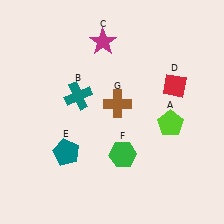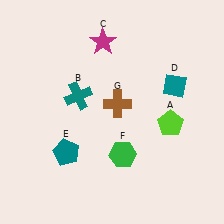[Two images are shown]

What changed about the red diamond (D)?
In Image 1, D is red. In Image 2, it changed to teal.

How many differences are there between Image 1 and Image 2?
There is 1 difference between the two images.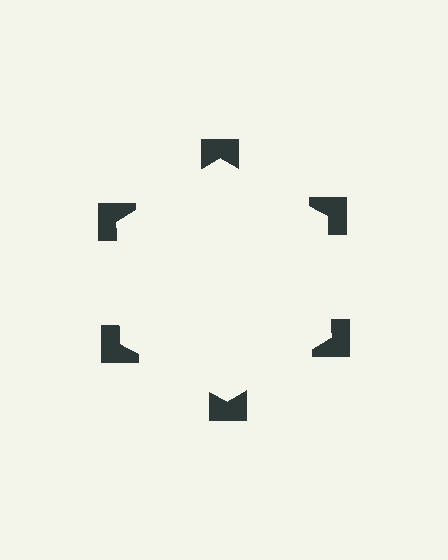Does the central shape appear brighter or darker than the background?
It typically appears slightly brighter than the background, even though no actual brightness change is drawn.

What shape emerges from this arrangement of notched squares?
An illusory hexagon — its edges are inferred from the aligned wedge cuts in the notched squares, not physically drawn.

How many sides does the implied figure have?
6 sides.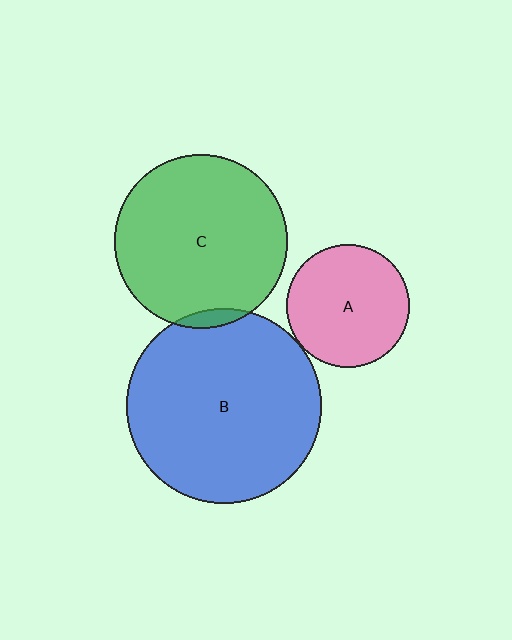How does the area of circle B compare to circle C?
Approximately 1.3 times.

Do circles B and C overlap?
Yes.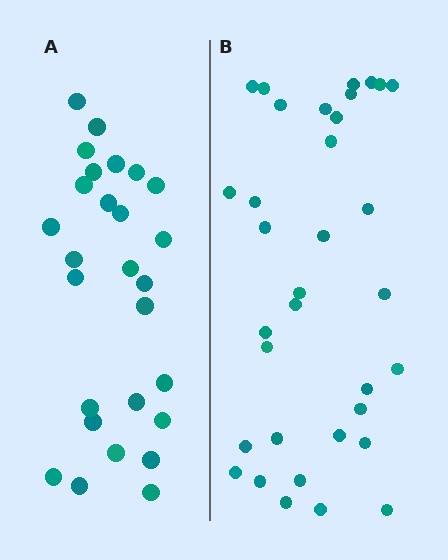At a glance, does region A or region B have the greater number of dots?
Region B (the right region) has more dots.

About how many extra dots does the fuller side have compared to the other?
Region B has roughly 8 or so more dots than region A.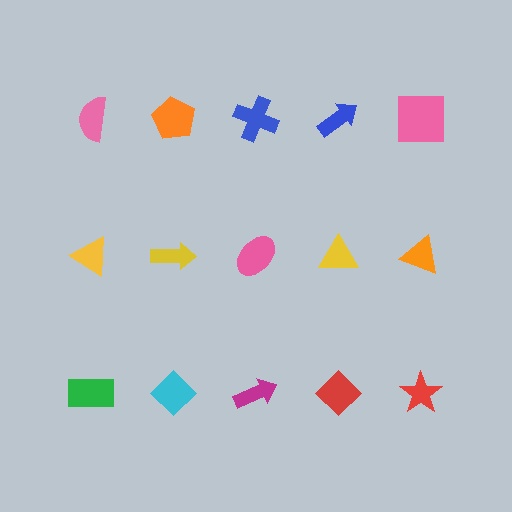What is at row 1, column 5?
A pink square.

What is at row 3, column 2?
A cyan diamond.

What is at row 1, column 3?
A blue cross.